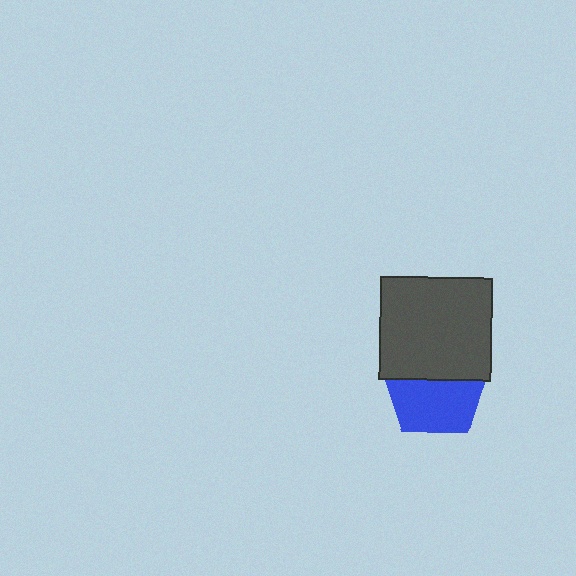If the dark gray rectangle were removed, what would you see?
You would see the complete blue pentagon.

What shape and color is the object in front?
The object in front is a dark gray rectangle.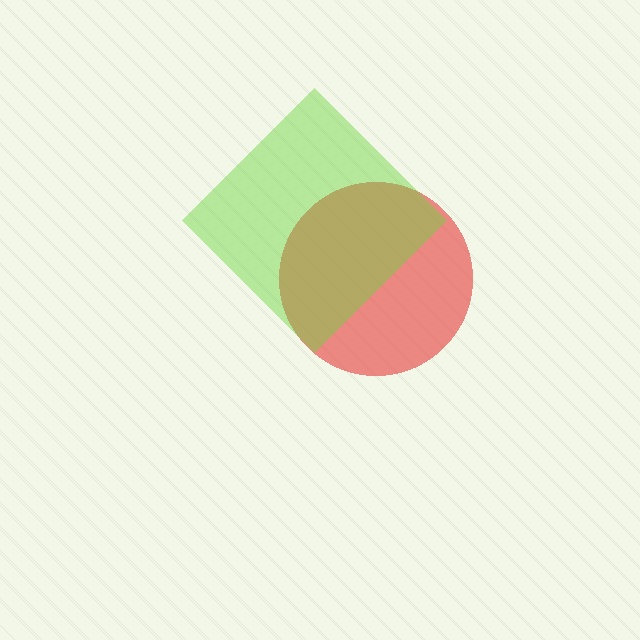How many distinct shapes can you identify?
There are 2 distinct shapes: a red circle, a lime diamond.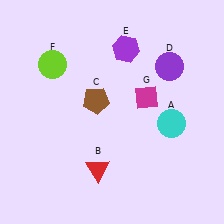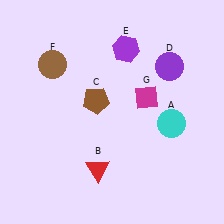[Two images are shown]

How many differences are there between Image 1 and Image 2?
There is 1 difference between the two images.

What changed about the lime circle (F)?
In Image 1, F is lime. In Image 2, it changed to brown.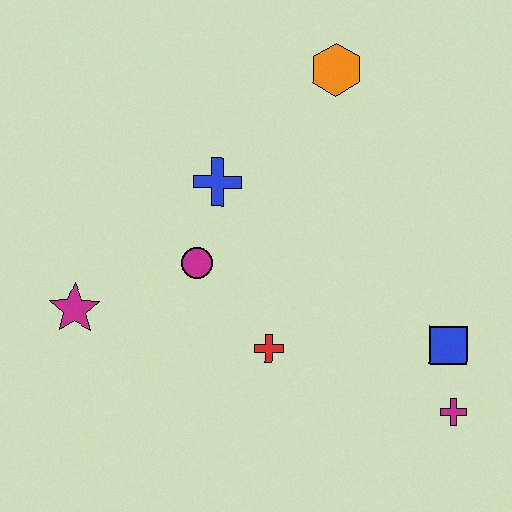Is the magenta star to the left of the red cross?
Yes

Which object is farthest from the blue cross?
The magenta cross is farthest from the blue cross.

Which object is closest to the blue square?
The magenta cross is closest to the blue square.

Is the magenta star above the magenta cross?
Yes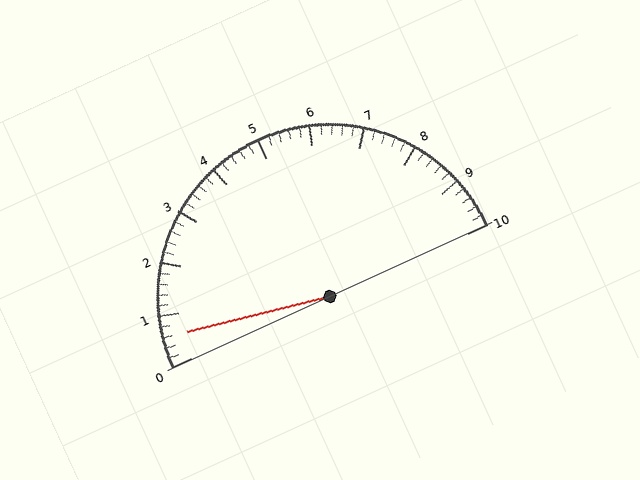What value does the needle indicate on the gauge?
The needle indicates approximately 0.6.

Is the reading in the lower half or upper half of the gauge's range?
The reading is in the lower half of the range (0 to 10).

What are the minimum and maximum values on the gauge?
The gauge ranges from 0 to 10.